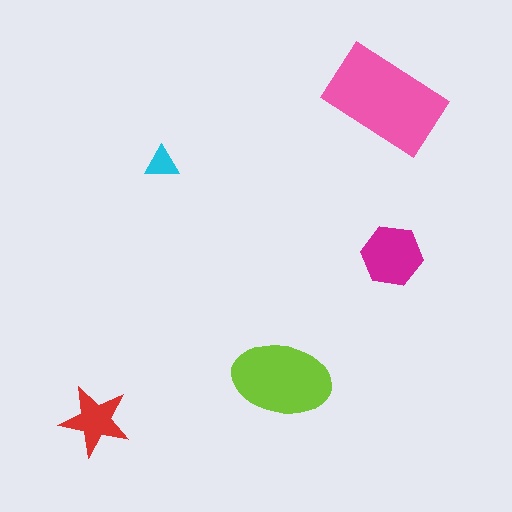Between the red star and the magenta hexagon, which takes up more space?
The magenta hexagon.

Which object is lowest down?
The red star is bottommost.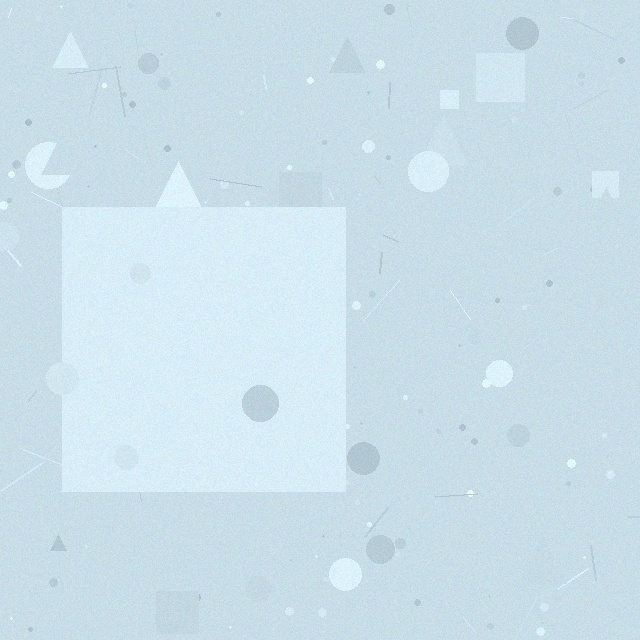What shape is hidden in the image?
A square is hidden in the image.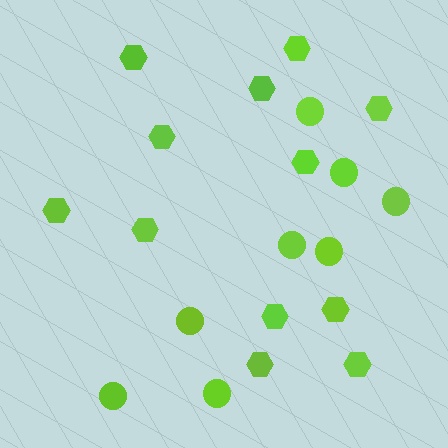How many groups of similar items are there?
There are 2 groups: one group of circles (8) and one group of hexagons (12).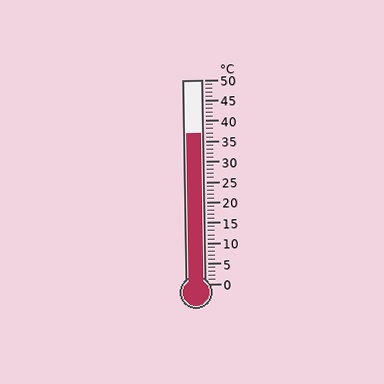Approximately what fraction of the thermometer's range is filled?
The thermometer is filled to approximately 75% of its range.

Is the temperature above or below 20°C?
The temperature is above 20°C.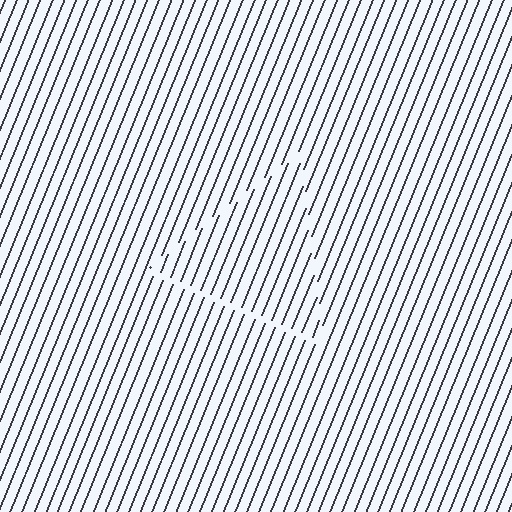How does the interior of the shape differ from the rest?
The interior of the shape contains the same grating, shifted by half a period — the contour is defined by the phase discontinuity where line-ends from the inner and outer gratings abut.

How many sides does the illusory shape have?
3 sides — the line-ends trace a triangle.